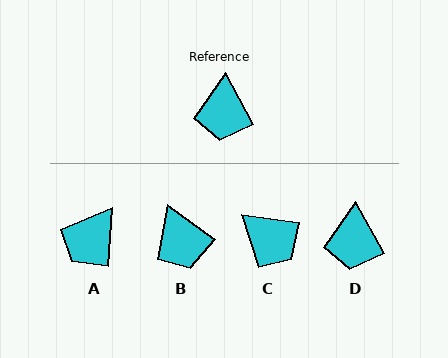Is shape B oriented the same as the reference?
No, it is off by about 25 degrees.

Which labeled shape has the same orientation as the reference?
D.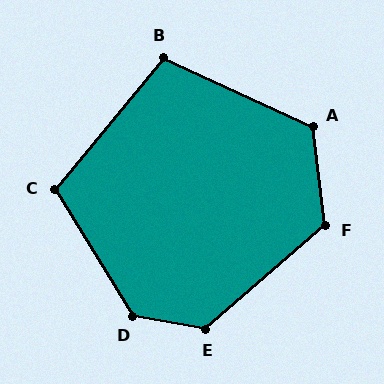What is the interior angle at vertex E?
Approximately 129 degrees (obtuse).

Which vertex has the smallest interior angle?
B, at approximately 105 degrees.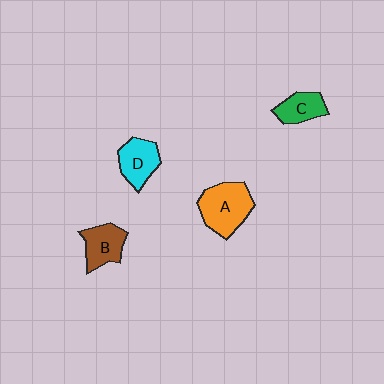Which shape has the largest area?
Shape A (orange).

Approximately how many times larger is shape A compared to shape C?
Approximately 1.7 times.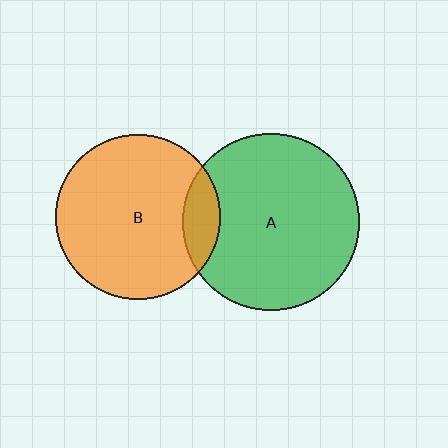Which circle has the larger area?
Circle A (green).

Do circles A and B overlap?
Yes.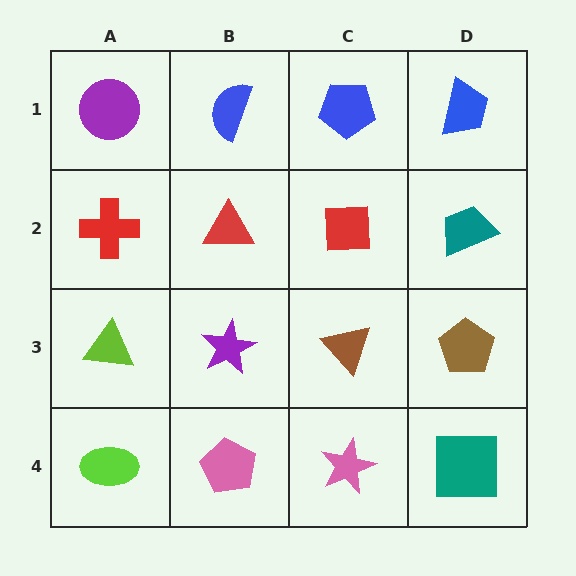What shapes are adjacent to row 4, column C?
A brown triangle (row 3, column C), a pink pentagon (row 4, column B), a teal square (row 4, column D).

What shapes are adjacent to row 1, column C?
A red square (row 2, column C), a blue semicircle (row 1, column B), a blue trapezoid (row 1, column D).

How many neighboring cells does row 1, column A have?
2.